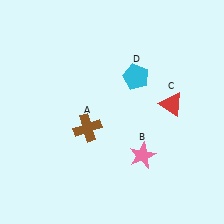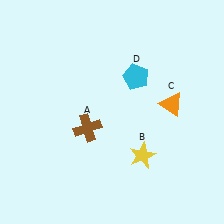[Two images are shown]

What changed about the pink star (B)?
In Image 1, B is pink. In Image 2, it changed to yellow.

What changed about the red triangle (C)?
In Image 1, C is red. In Image 2, it changed to orange.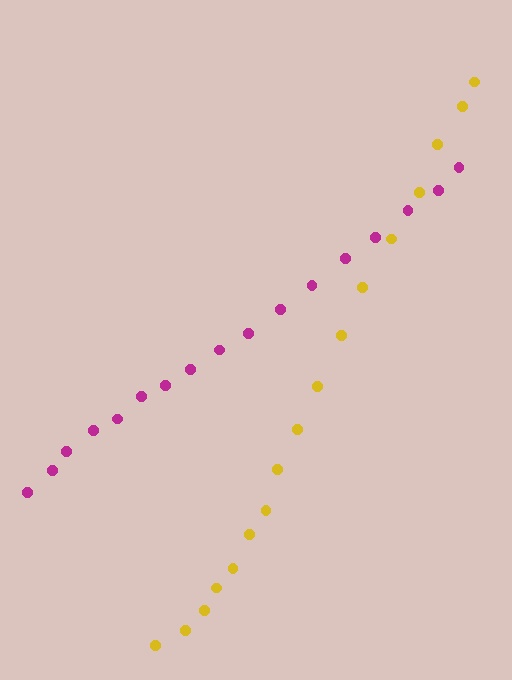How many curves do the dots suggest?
There are 2 distinct paths.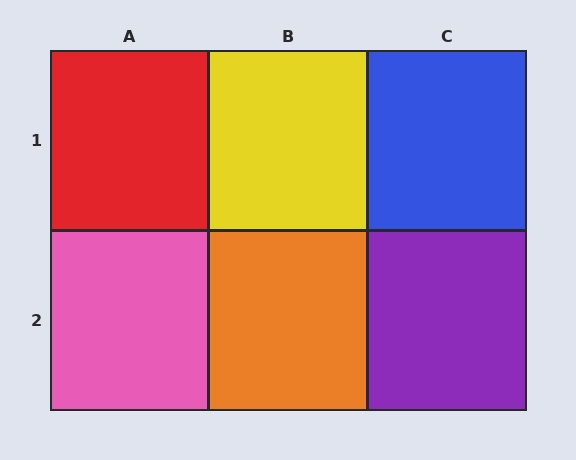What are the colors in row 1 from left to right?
Red, yellow, blue.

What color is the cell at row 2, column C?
Purple.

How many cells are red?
1 cell is red.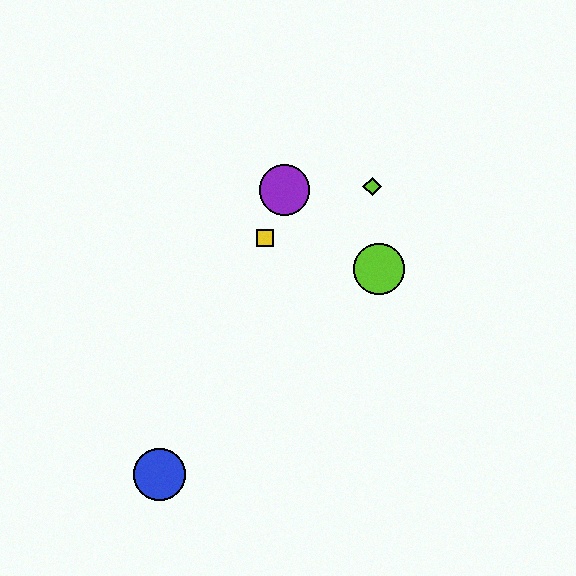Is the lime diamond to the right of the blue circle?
Yes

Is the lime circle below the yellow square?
Yes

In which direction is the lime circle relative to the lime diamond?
The lime circle is below the lime diamond.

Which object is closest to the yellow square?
The purple circle is closest to the yellow square.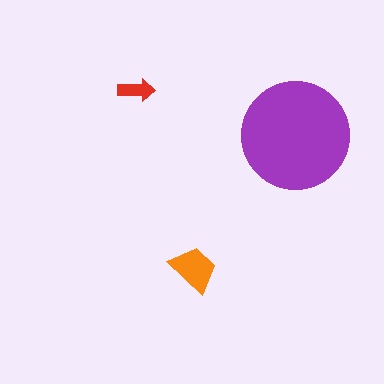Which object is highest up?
The red arrow is topmost.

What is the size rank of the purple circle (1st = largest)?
1st.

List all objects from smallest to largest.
The red arrow, the orange trapezoid, the purple circle.